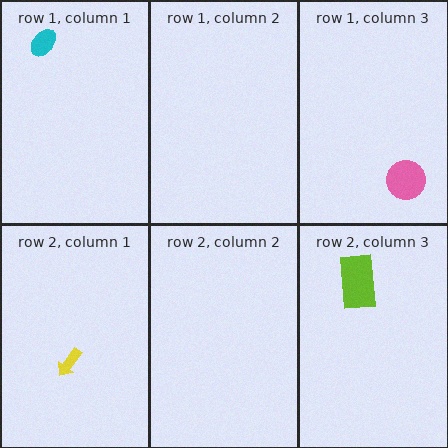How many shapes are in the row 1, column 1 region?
1.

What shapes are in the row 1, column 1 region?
The cyan ellipse.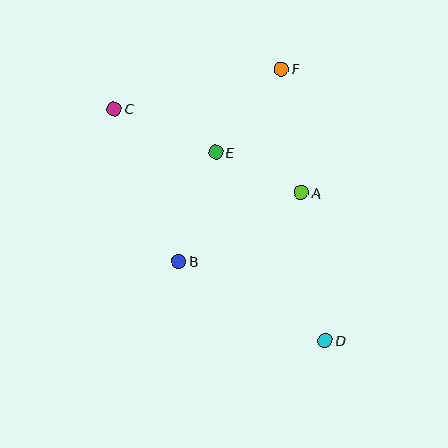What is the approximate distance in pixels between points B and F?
The distance between B and F is approximately 218 pixels.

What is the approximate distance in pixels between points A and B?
The distance between A and B is approximately 140 pixels.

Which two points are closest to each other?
Points A and E are closest to each other.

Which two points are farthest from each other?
Points C and D are farthest from each other.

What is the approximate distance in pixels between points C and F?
The distance between C and F is approximately 172 pixels.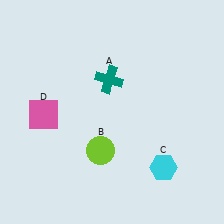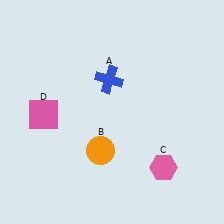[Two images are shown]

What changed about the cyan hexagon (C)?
In Image 1, C is cyan. In Image 2, it changed to pink.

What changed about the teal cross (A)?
In Image 1, A is teal. In Image 2, it changed to blue.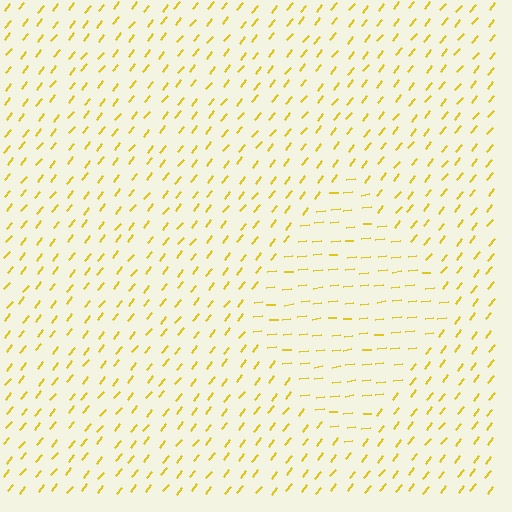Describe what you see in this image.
The image is filled with small yellow line segments. A diamond region in the image has lines oriented differently from the surrounding lines, creating a visible texture boundary.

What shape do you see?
I see a diamond.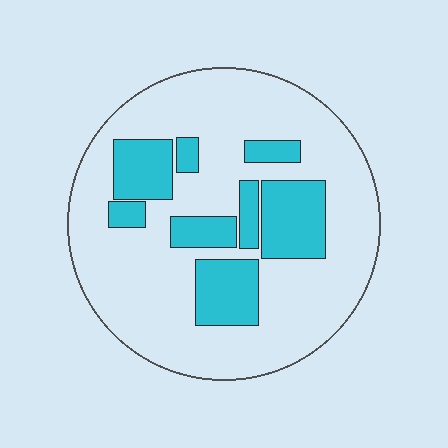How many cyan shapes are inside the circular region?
8.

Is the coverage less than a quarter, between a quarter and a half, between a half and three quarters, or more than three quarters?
Between a quarter and a half.